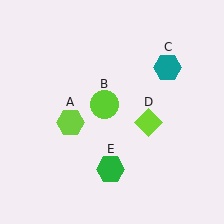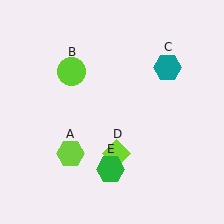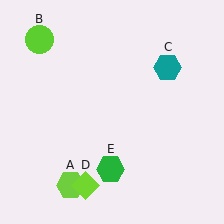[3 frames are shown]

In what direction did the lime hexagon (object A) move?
The lime hexagon (object A) moved down.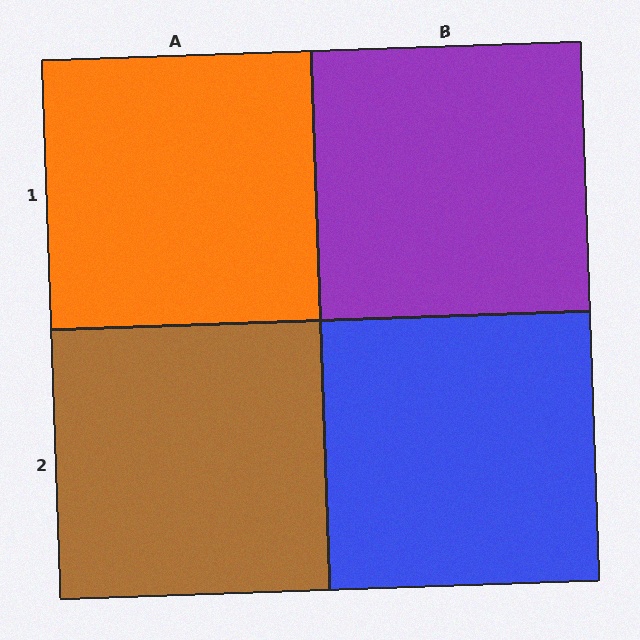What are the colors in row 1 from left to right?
Orange, purple.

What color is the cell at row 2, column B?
Blue.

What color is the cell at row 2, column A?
Brown.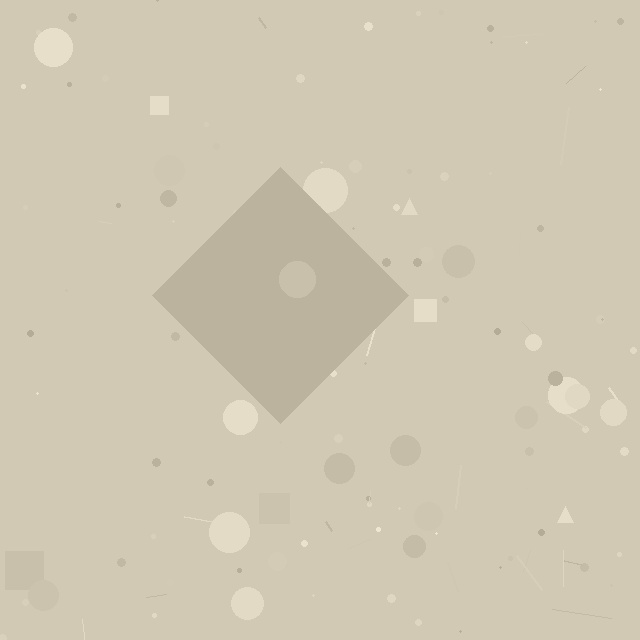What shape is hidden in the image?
A diamond is hidden in the image.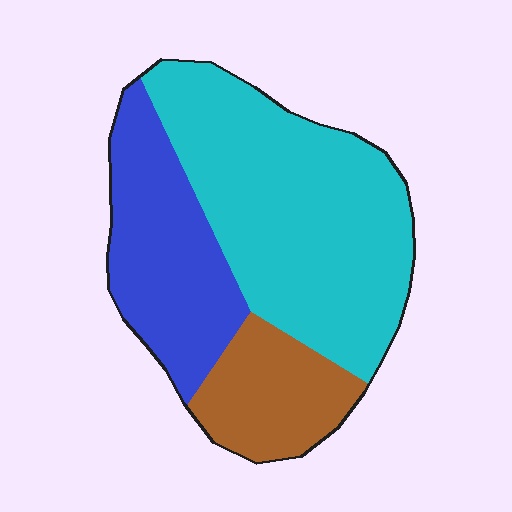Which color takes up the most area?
Cyan, at roughly 55%.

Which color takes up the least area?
Brown, at roughly 20%.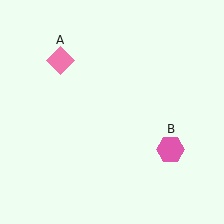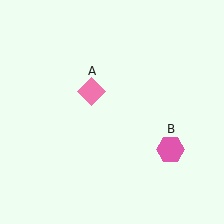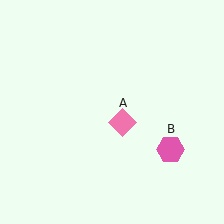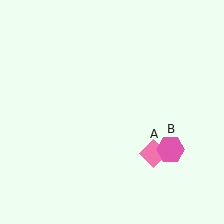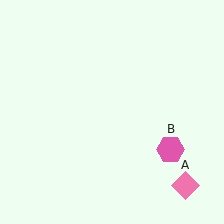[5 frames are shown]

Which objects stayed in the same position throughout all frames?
Pink hexagon (object B) remained stationary.